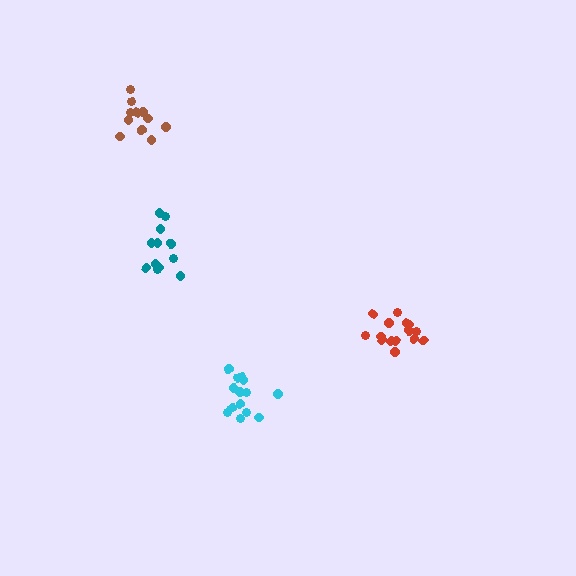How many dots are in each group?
Group 1: 11 dots, Group 2: 14 dots, Group 3: 15 dots, Group 4: 13 dots (53 total).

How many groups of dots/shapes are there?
There are 4 groups.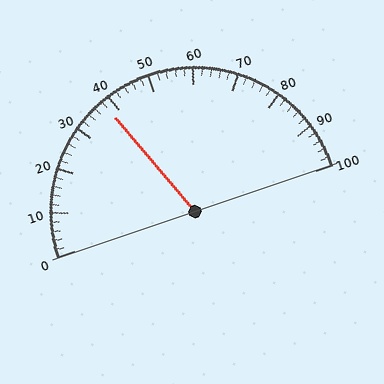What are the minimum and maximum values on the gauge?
The gauge ranges from 0 to 100.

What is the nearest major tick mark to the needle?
The nearest major tick mark is 40.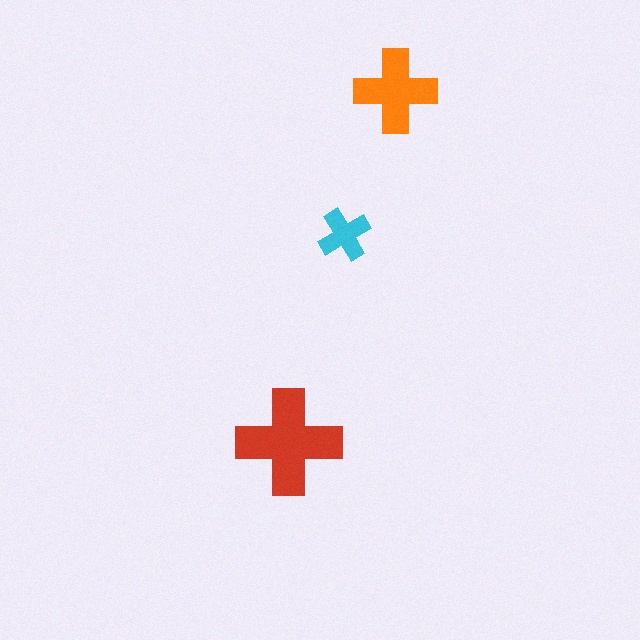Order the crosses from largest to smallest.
the red one, the orange one, the cyan one.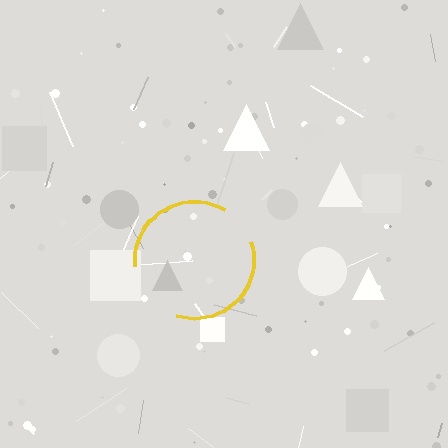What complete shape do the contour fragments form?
The contour fragments form a circle.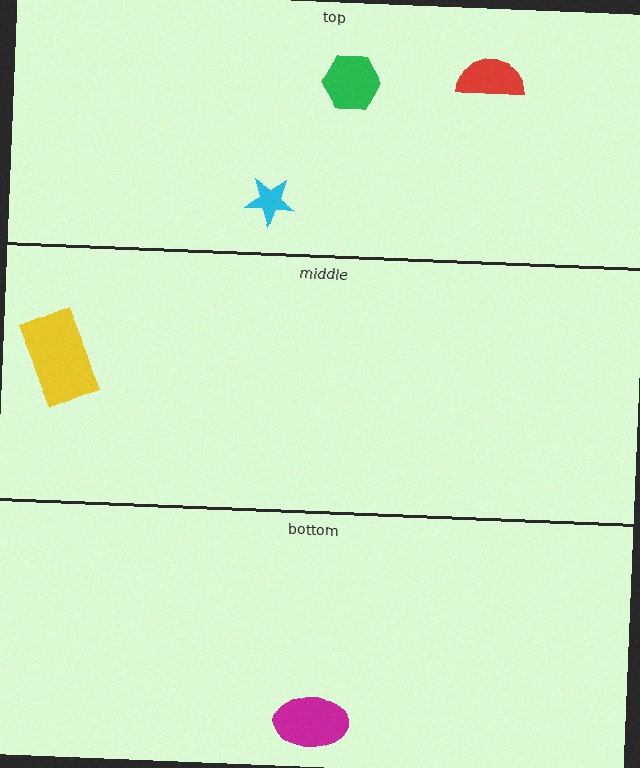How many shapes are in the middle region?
1.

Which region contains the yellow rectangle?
The middle region.